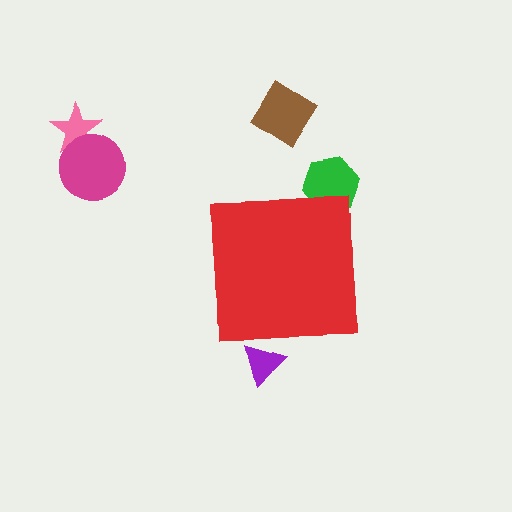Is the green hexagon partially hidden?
Yes, the green hexagon is partially hidden behind the red square.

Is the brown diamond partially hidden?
No, the brown diamond is fully visible.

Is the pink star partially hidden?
No, the pink star is fully visible.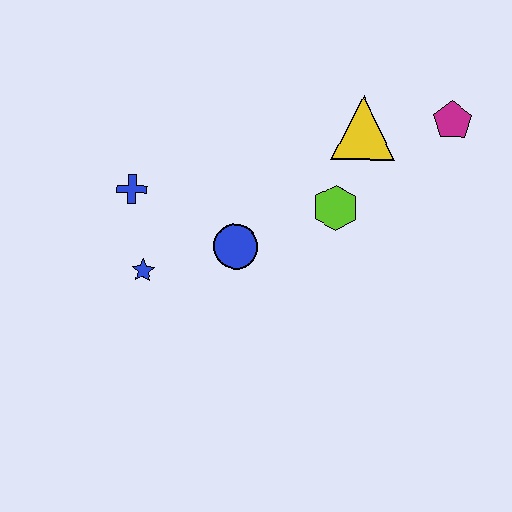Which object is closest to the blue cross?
The blue star is closest to the blue cross.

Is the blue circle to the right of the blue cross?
Yes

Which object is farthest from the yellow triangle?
The blue star is farthest from the yellow triangle.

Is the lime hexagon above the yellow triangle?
No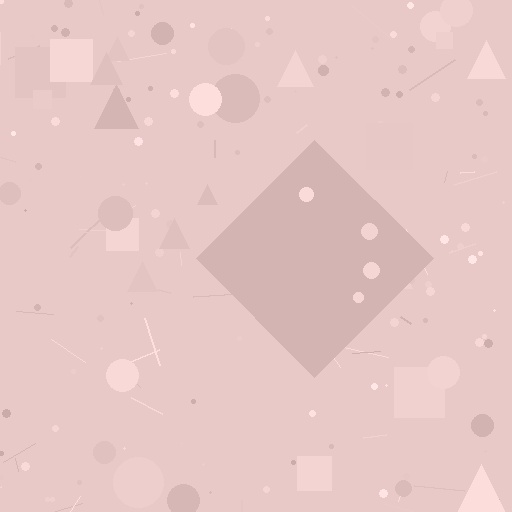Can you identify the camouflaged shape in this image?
The camouflaged shape is a diamond.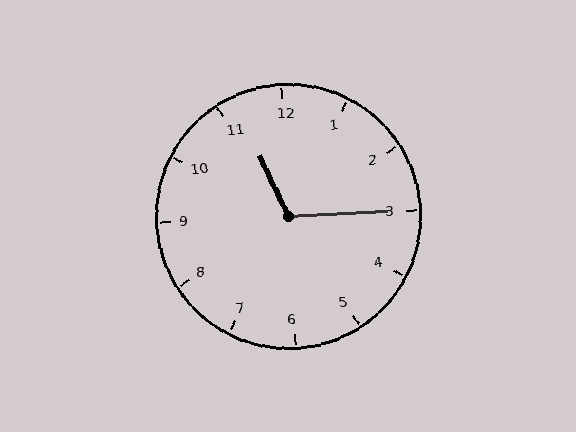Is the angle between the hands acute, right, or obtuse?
It is obtuse.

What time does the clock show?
11:15.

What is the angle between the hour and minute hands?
Approximately 112 degrees.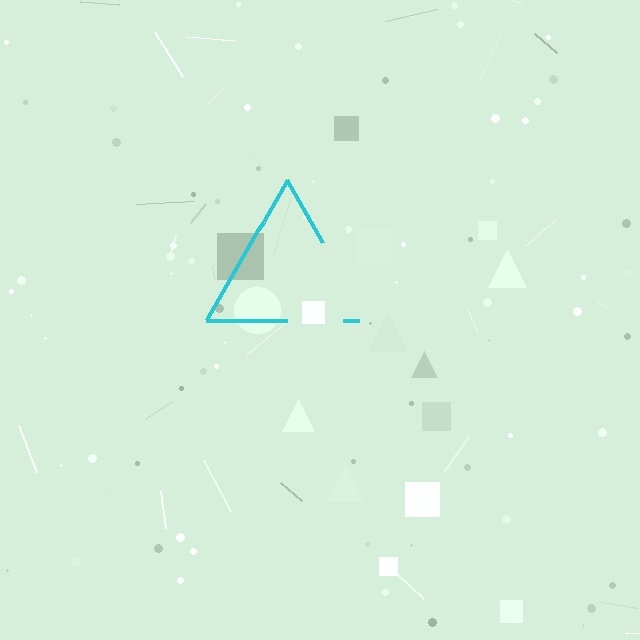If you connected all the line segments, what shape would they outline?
They would outline a triangle.